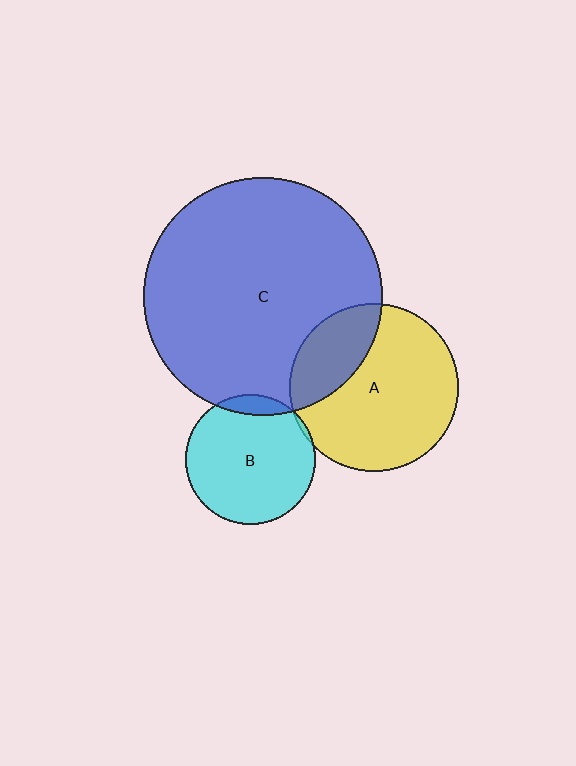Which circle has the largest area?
Circle C (blue).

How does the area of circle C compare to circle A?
Approximately 2.0 times.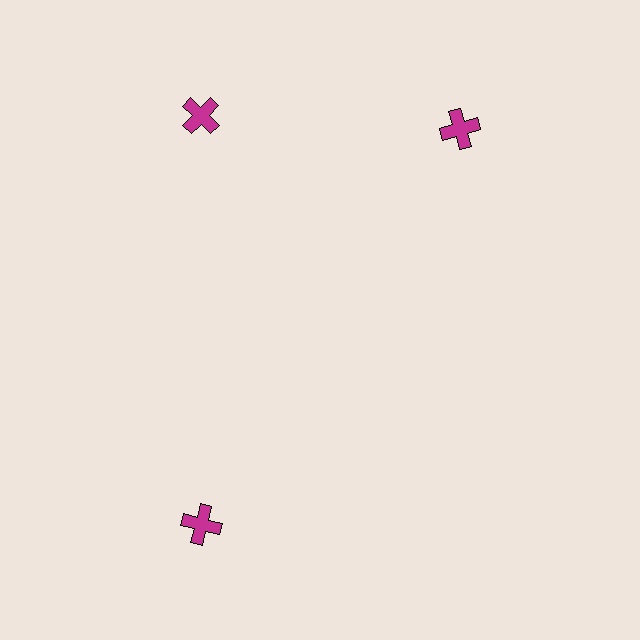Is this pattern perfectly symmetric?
No. The 3 magenta crosses are arranged in a ring, but one element near the 3 o'clock position is rotated out of alignment along the ring, breaking the 3-fold rotational symmetry.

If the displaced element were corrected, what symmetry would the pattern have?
It would have 3-fold rotational symmetry — the pattern would map onto itself every 120 degrees.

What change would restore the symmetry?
The symmetry would be restored by rotating it back into even spacing with its neighbors so that all 3 crosses sit at equal angles and equal distance from the center.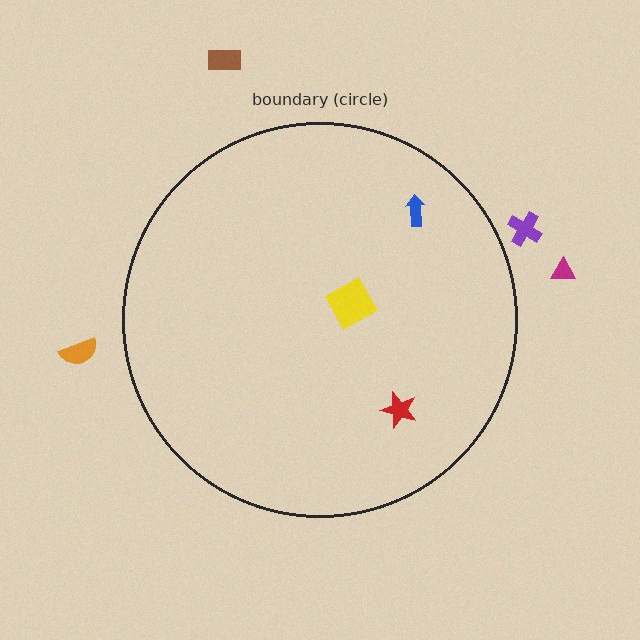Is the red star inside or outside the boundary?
Inside.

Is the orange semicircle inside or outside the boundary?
Outside.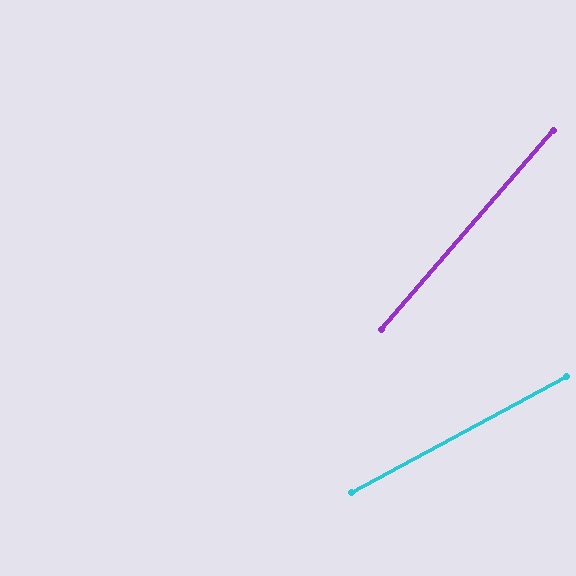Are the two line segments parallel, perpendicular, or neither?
Neither parallel nor perpendicular — they differ by about 21°.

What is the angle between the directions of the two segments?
Approximately 21 degrees.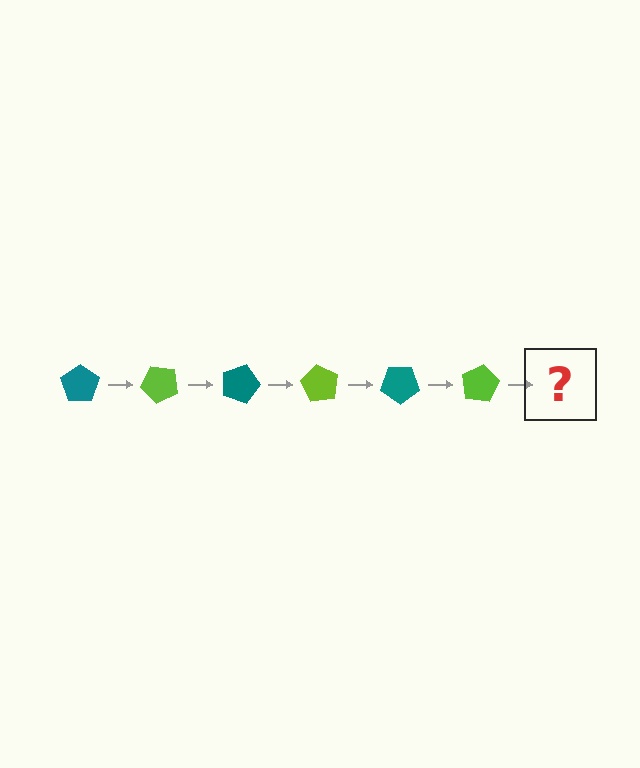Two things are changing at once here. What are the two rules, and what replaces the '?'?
The two rules are that it rotates 45 degrees each step and the color cycles through teal and lime. The '?' should be a teal pentagon, rotated 270 degrees from the start.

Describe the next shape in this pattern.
It should be a teal pentagon, rotated 270 degrees from the start.